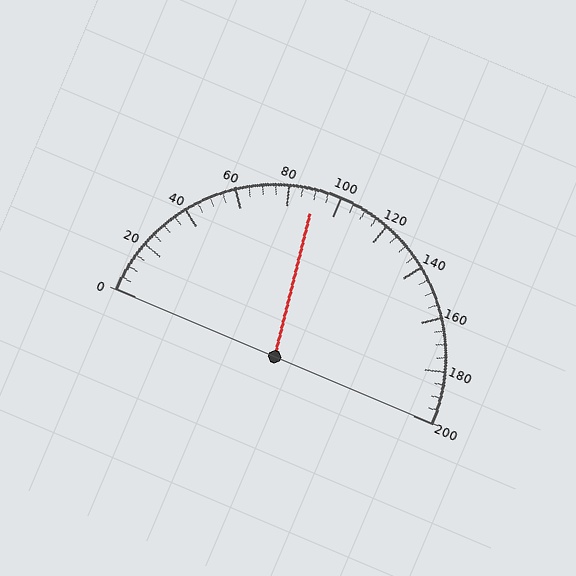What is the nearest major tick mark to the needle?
The nearest major tick mark is 80.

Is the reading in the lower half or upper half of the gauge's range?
The reading is in the lower half of the range (0 to 200).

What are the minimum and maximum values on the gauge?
The gauge ranges from 0 to 200.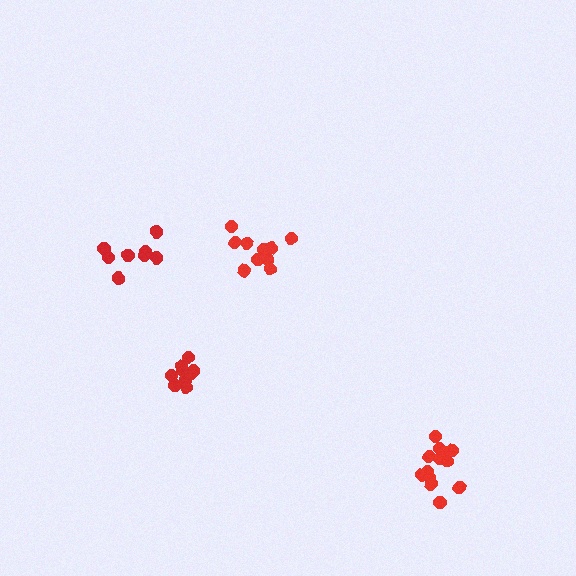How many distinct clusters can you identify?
There are 4 distinct clusters.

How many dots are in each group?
Group 1: 9 dots, Group 2: 10 dots, Group 3: 13 dots, Group 4: 8 dots (40 total).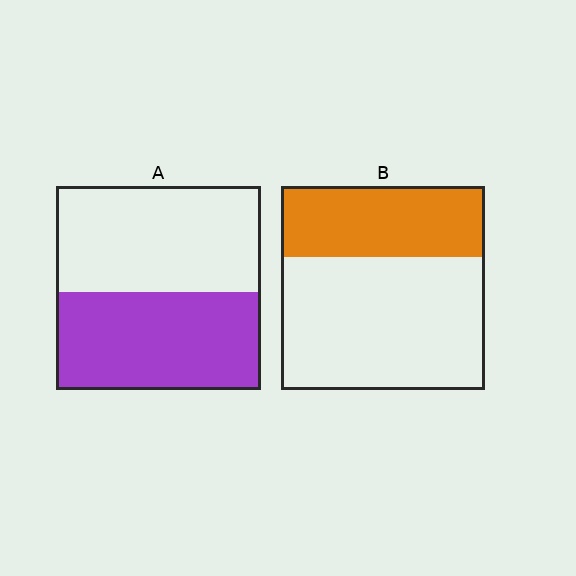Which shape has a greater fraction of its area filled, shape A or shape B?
Shape A.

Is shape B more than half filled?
No.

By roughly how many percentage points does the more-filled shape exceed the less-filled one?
By roughly 15 percentage points (A over B).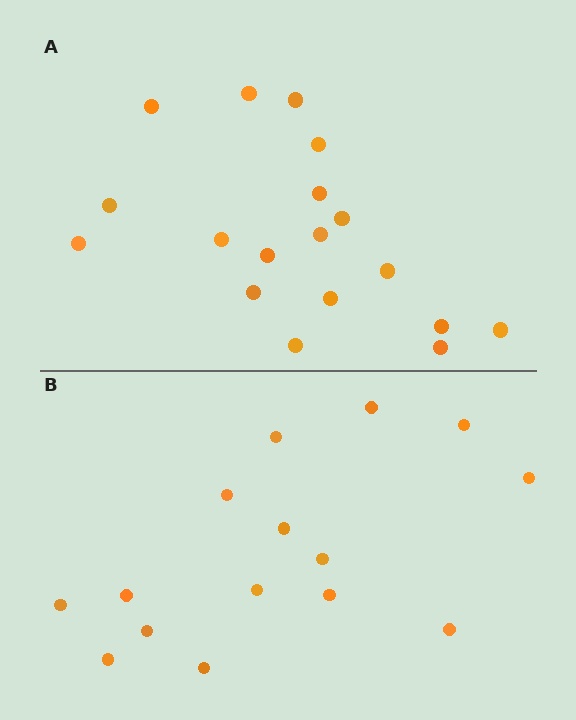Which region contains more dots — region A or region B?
Region A (the top region) has more dots.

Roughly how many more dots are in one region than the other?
Region A has just a few more — roughly 2 or 3 more dots than region B.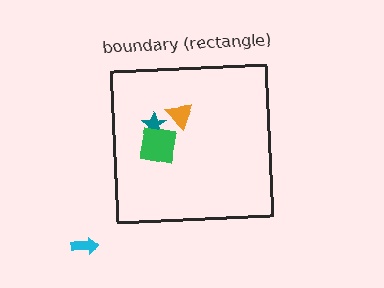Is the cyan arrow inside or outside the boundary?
Outside.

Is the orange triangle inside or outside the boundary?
Inside.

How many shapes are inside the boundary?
3 inside, 1 outside.